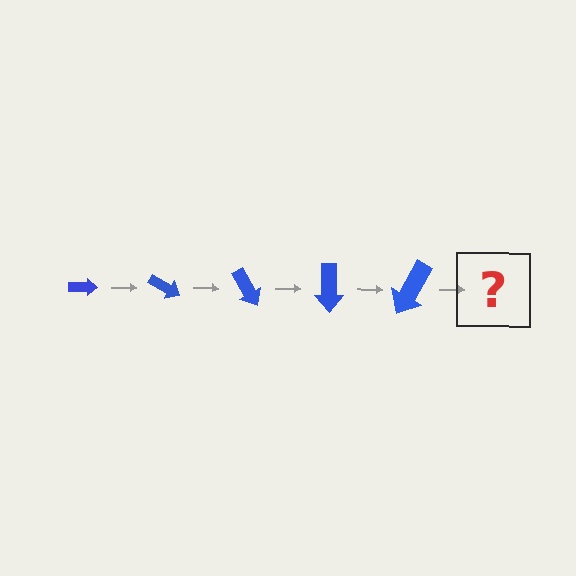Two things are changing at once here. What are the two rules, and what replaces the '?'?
The two rules are that the arrow grows larger each step and it rotates 30 degrees each step. The '?' should be an arrow, larger than the previous one and rotated 150 degrees from the start.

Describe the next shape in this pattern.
It should be an arrow, larger than the previous one and rotated 150 degrees from the start.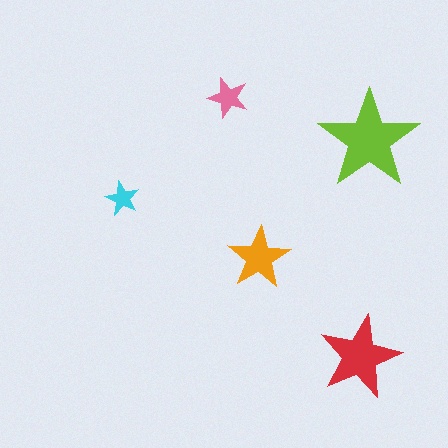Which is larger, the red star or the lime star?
The lime one.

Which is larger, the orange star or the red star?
The red one.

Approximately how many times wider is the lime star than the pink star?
About 2.5 times wider.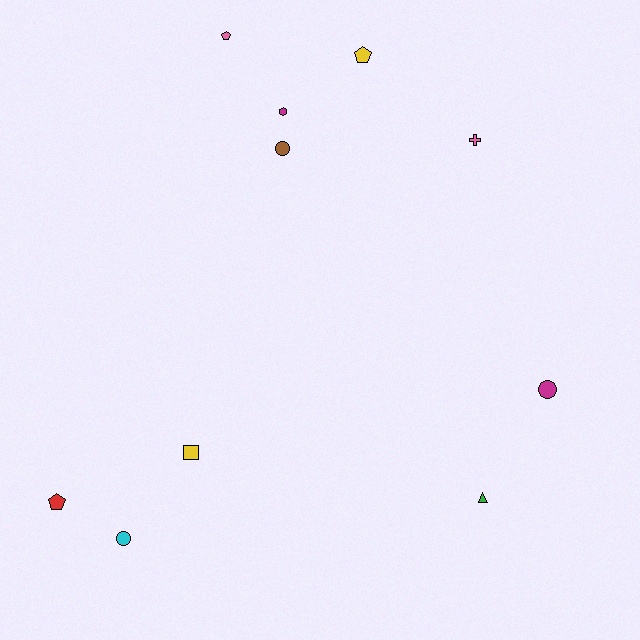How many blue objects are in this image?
There are no blue objects.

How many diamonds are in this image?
There are no diamonds.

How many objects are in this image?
There are 10 objects.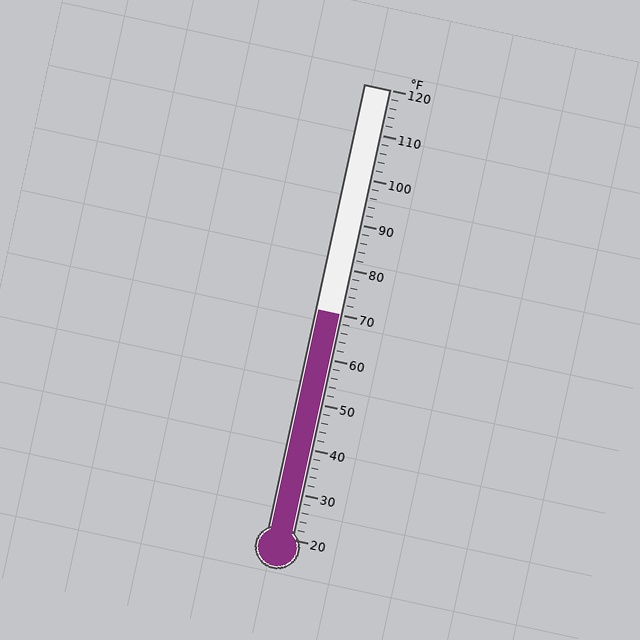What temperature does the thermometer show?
The thermometer shows approximately 70°F.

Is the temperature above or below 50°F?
The temperature is above 50°F.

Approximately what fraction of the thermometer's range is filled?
The thermometer is filled to approximately 50% of its range.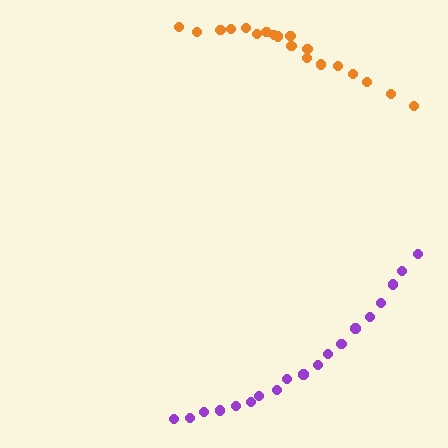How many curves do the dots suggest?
There are 2 distinct paths.